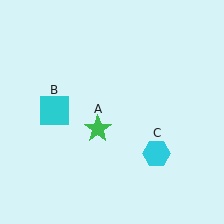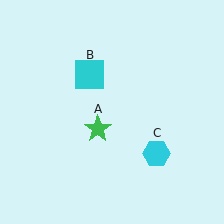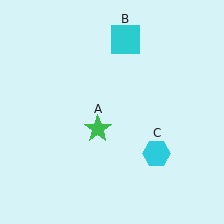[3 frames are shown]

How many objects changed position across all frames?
1 object changed position: cyan square (object B).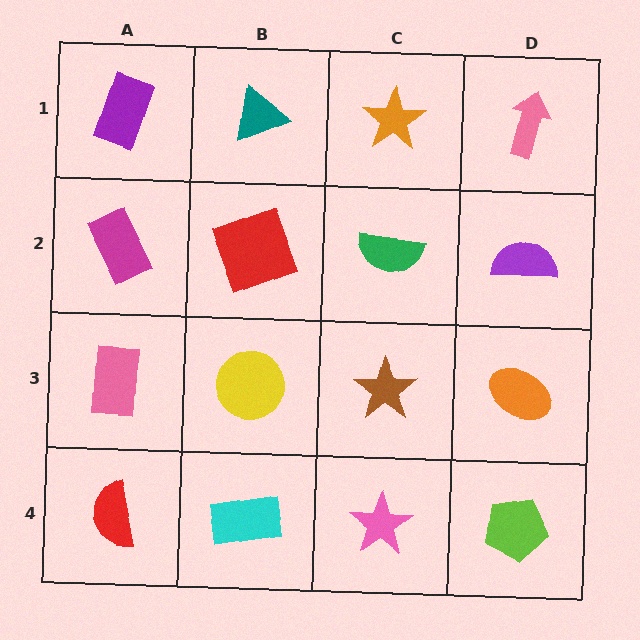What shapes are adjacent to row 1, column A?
A magenta rectangle (row 2, column A), a teal triangle (row 1, column B).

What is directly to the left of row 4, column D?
A pink star.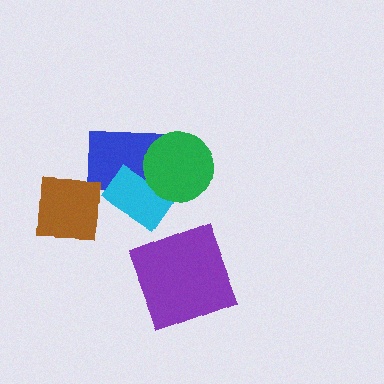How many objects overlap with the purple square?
0 objects overlap with the purple square.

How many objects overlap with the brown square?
0 objects overlap with the brown square.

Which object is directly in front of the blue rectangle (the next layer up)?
The cyan rectangle is directly in front of the blue rectangle.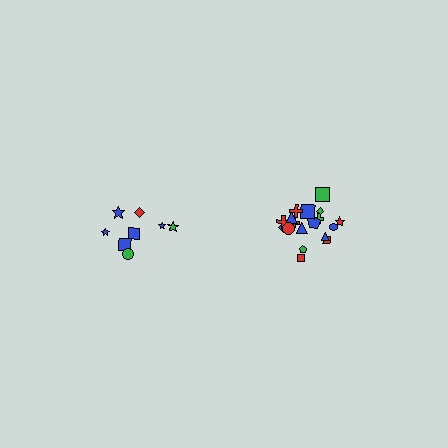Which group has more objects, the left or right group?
The right group.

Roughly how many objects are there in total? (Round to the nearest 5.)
Roughly 25 objects in total.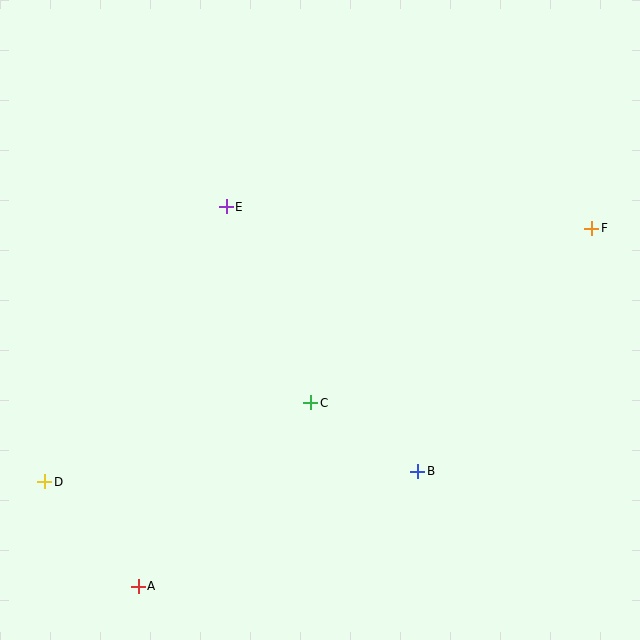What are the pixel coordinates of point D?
Point D is at (45, 482).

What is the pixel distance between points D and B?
The distance between D and B is 373 pixels.